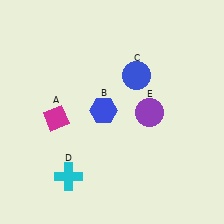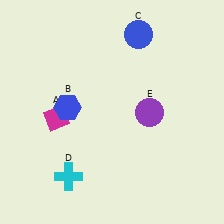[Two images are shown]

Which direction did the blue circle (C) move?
The blue circle (C) moved up.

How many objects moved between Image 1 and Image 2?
2 objects moved between the two images.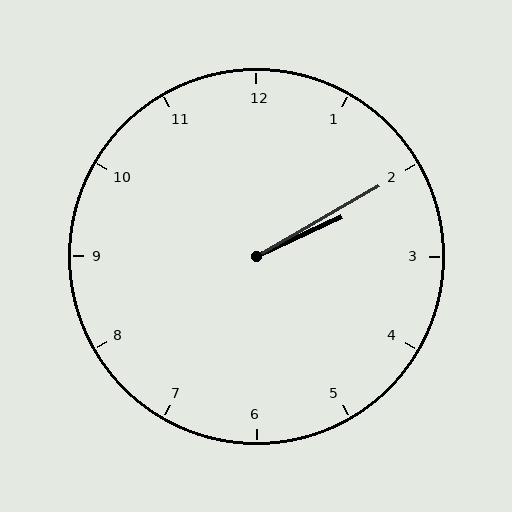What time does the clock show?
2:10.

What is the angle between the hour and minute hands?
Approximately 5 degrees.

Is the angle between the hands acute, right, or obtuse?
It is acute.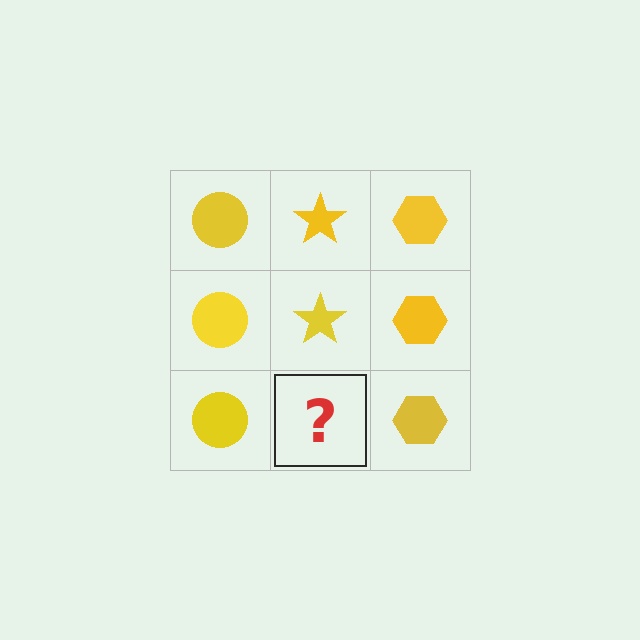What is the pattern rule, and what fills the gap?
The rule is that each column has a consistent shape. The gap should be filled with a yellow star.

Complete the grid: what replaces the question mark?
The question mark should be replaced with a yellow star.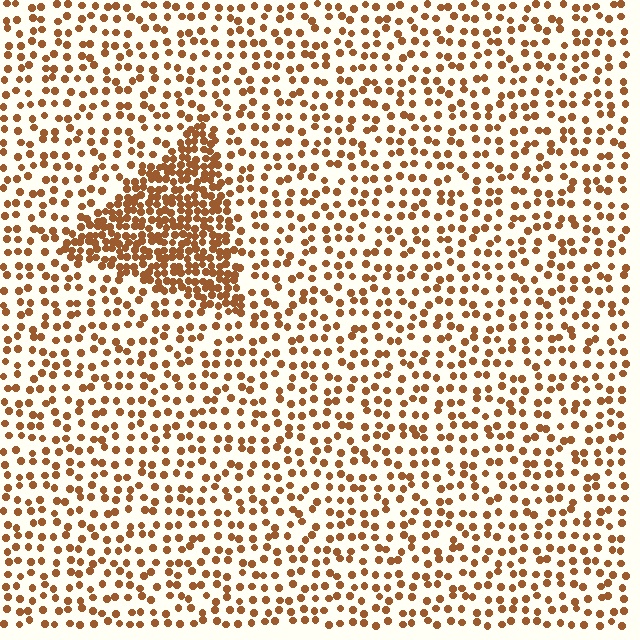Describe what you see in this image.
The image contains small brown elements arranged at two different densities. A triangle-shaped region is visible where the elements are more densely packed than the surrounding area.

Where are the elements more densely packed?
The elements are more densely packed inside the triangle boundary.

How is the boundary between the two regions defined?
The boundary is defined by a change in element density (approximately 2.6x ratio). All elements are the same color, size, and shape.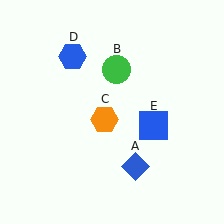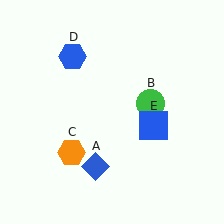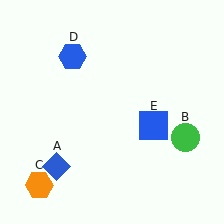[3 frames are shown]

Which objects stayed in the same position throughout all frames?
Blue hexagon (object D) and blue square (object E) remained stationary.